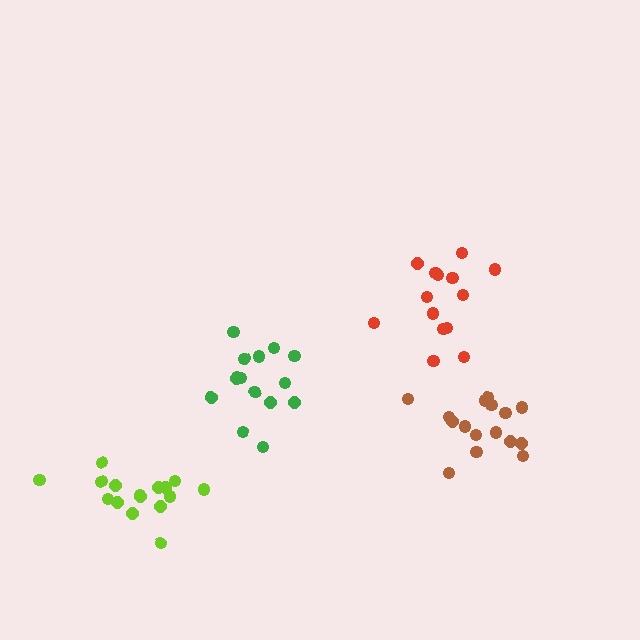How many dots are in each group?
Group 1: 16 dots, Group 2: 15 dots, Group 3: 16 dots, Group 4: 14 dots (61 total).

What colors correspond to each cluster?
The clusters are colored: lime, green, brown, red.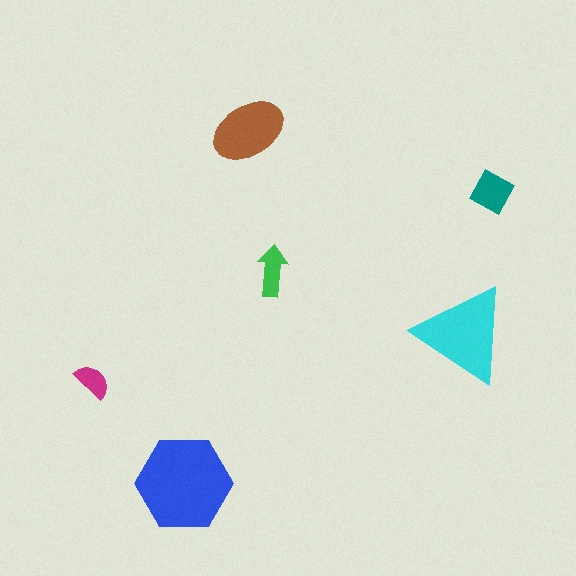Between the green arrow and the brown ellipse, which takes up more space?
The brown ellipse.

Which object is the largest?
The blue hexagon.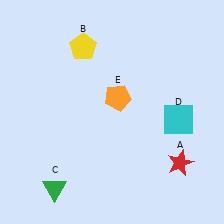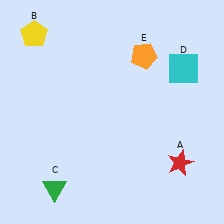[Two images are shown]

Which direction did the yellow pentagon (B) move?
The yellow pentagon (B) moved left.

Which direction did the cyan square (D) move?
The cyan square (D) moved up.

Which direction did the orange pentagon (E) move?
The orange pentagon (E) moved up.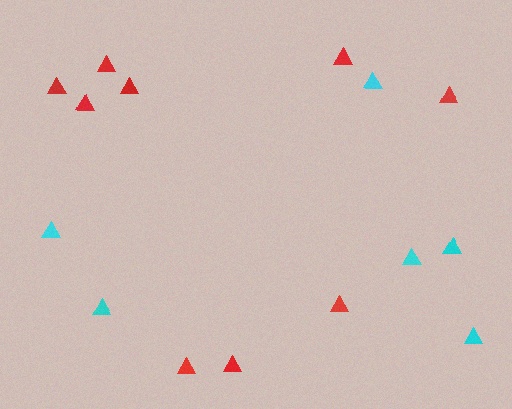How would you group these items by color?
There are 2 groups: one group of red triangles (9) and one group of cyan triangles (6).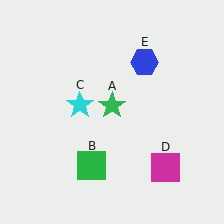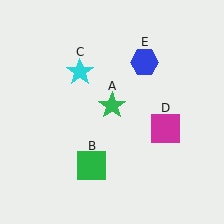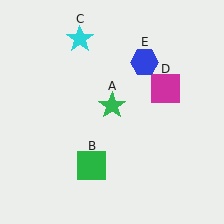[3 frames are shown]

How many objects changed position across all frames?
2 objects changed position: cyan star (object C), magenta square (object D).